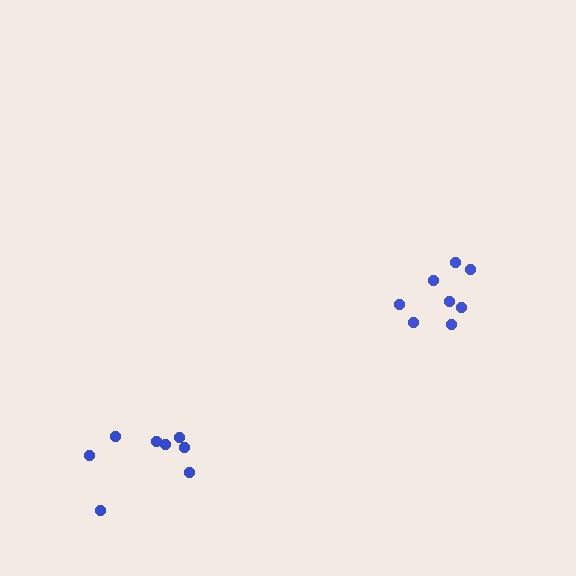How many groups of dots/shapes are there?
There are 2 groups.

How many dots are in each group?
Group 1: 8 dots, Group 2: 8 dots (16 total).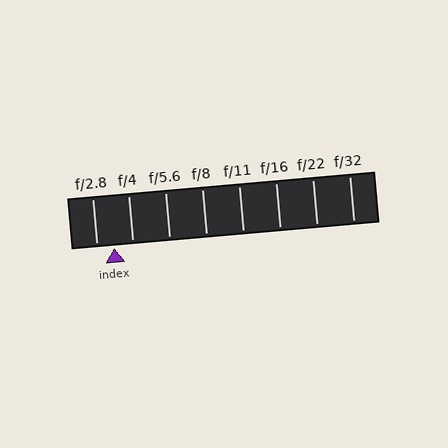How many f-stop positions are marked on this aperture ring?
There are 8 f-stop positions marked.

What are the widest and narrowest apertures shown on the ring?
The widest aperture shown is f/2.8 and the narrowest is f/32.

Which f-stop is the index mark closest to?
The index mark is closest to f/2.8.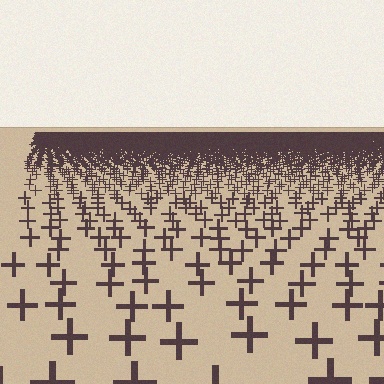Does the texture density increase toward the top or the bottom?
Density increases toward the top.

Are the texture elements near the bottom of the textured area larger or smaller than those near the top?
Larger. Near the bottom, elements are closer to the viewer and appear at a bigger on-screen size.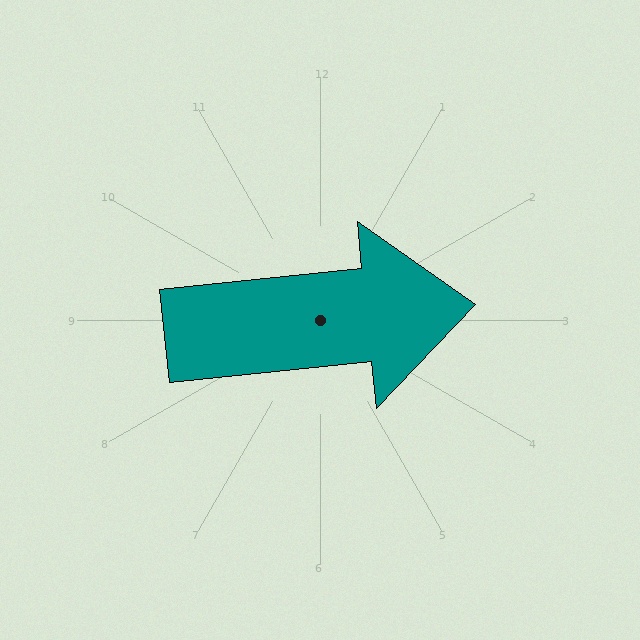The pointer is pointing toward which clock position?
Roughly 3 o'clock.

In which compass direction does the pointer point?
East.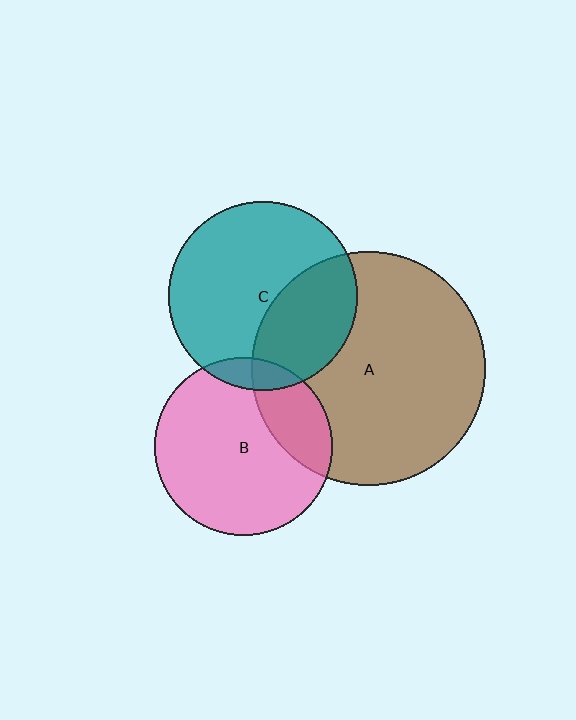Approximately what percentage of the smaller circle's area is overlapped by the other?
Approximately 10%.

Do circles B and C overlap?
Yes.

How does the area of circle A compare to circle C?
Approximately 1.5 times.